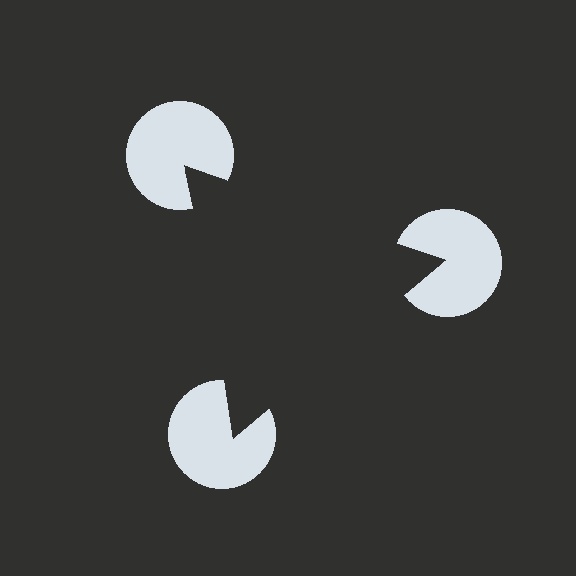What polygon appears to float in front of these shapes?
An illusory triangle — its edges are inferred from the aligned wedge cuts in the pac-man discs, not physically drawn.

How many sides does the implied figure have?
3 sides.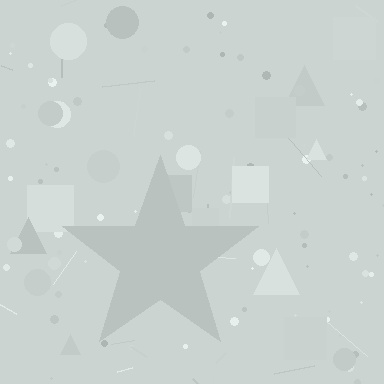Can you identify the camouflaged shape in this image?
The camouflaged shape is a star.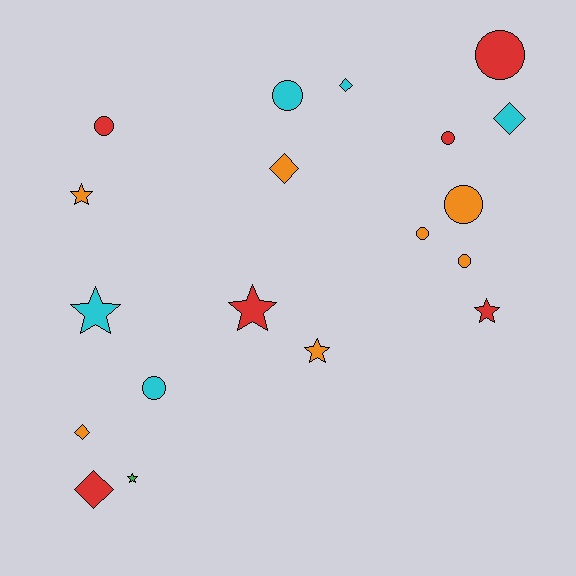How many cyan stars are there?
There is 1 cyan star.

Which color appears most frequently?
Orange, with 7 objects.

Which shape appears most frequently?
Circle, with 8 objects.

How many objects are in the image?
There are 19 objects.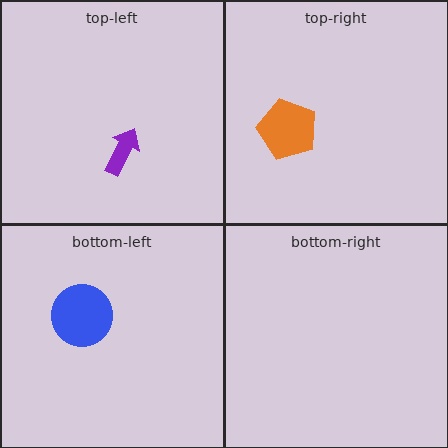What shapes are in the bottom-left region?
The blue circle.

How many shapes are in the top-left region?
1.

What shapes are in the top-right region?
The orange pentagon.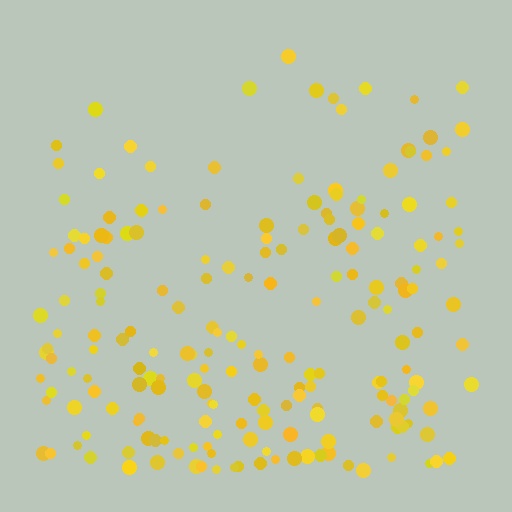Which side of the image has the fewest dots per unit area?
The top.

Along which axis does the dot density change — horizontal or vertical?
Vertical.